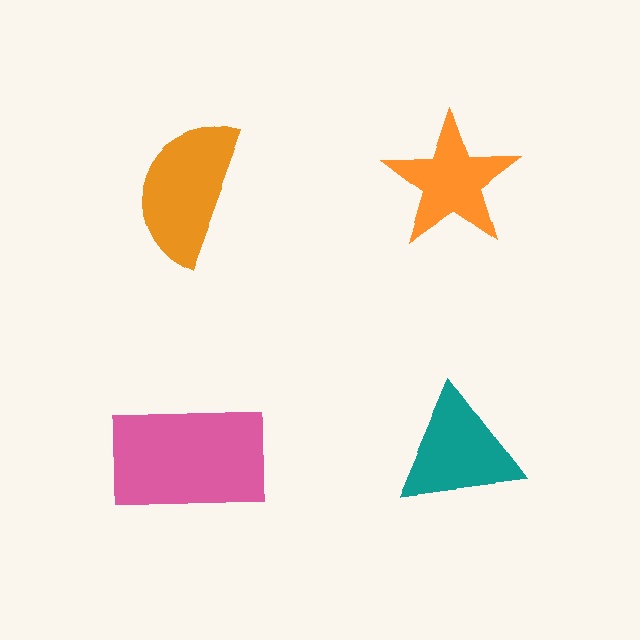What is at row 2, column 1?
A pink rectangle.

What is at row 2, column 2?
A teal triangle.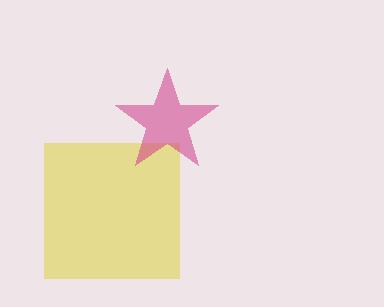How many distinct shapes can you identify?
There are 2 distinct shapes: a yellow square, a magenta star.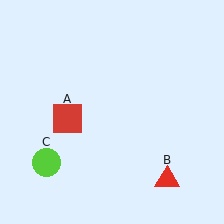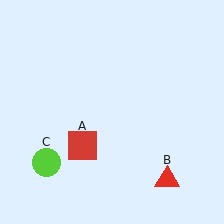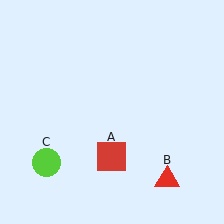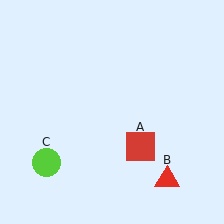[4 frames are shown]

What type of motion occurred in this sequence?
The red square (object A) rotated counterclockwise around the center of the scene.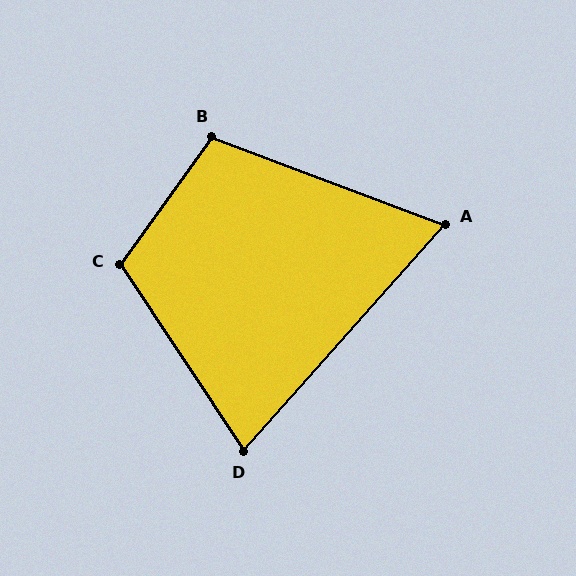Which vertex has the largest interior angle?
C, at approximately 111 degrees.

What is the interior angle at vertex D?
Approximately 75 degrees (acute).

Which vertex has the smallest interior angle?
A, at approximately 69 degrees.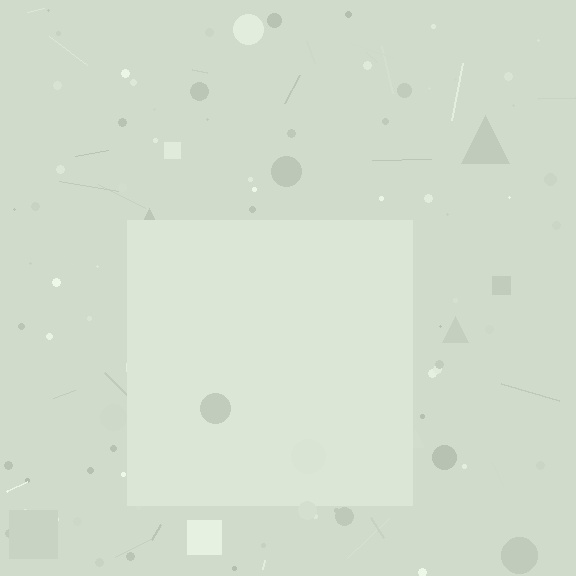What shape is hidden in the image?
A square is hidden in the image.